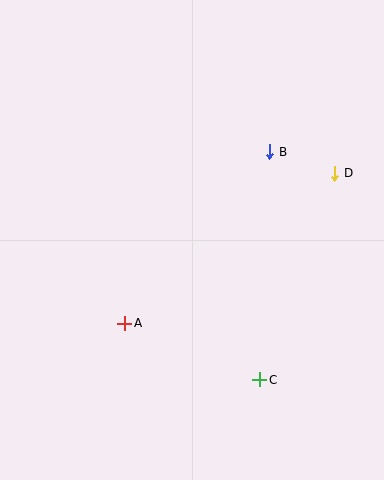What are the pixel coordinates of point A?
Point A is at (125, 323).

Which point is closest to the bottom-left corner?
Point A is closest to the bottom-left corner.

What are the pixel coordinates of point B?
Point B is at (270, 152).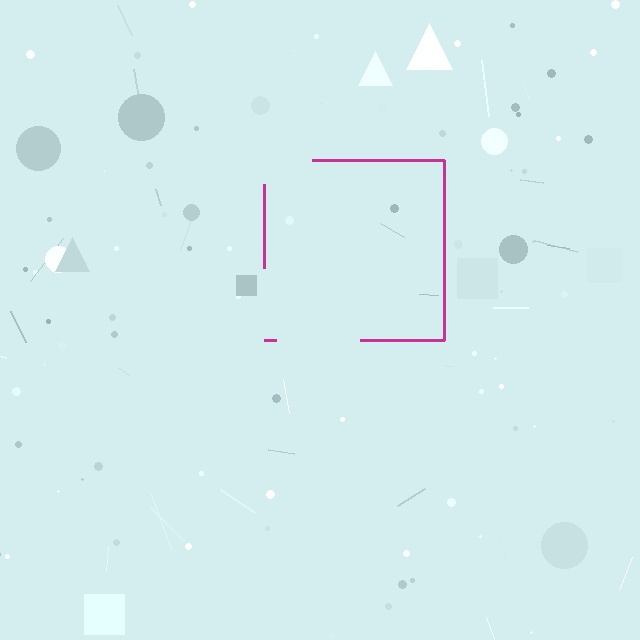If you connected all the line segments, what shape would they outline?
They would outline a square.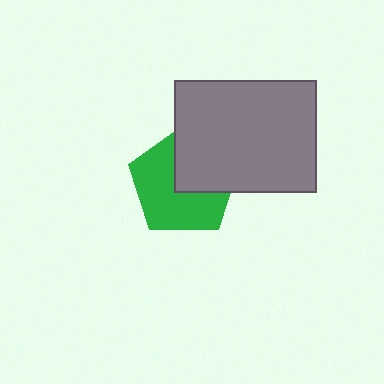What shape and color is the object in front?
The object in front is a gray rectangle.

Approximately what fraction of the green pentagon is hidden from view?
Roughly 41% of the green pentagon is hidden behind the gray rectangle.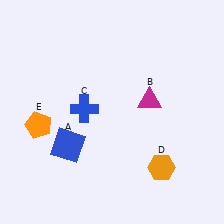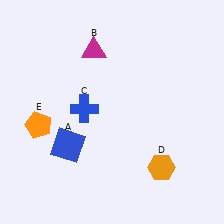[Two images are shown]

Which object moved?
The magenta triangle (B) moved left.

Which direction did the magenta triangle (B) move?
The magenta triangle (B) moved left.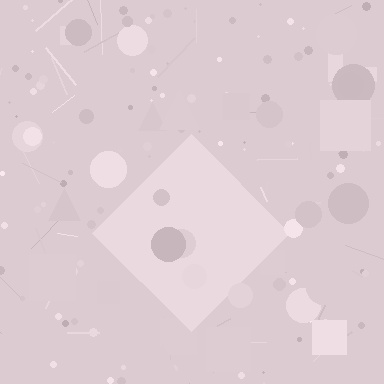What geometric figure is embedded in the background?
A diamond is embedded in the background.